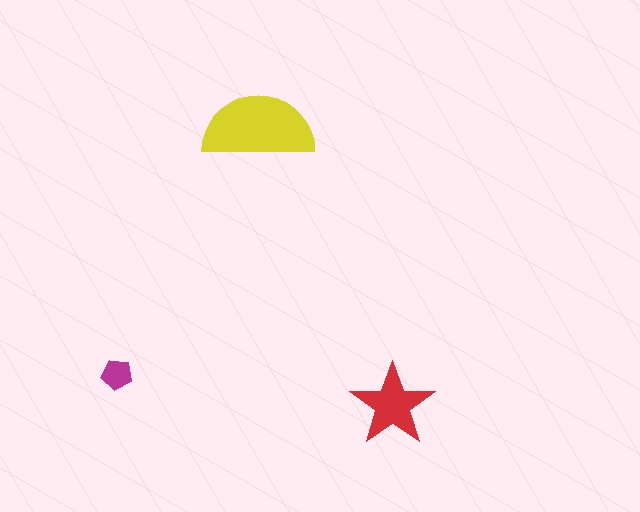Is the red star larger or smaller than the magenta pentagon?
Larger.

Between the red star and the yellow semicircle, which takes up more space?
The yellow semicircle.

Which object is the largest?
The yellow semicircle.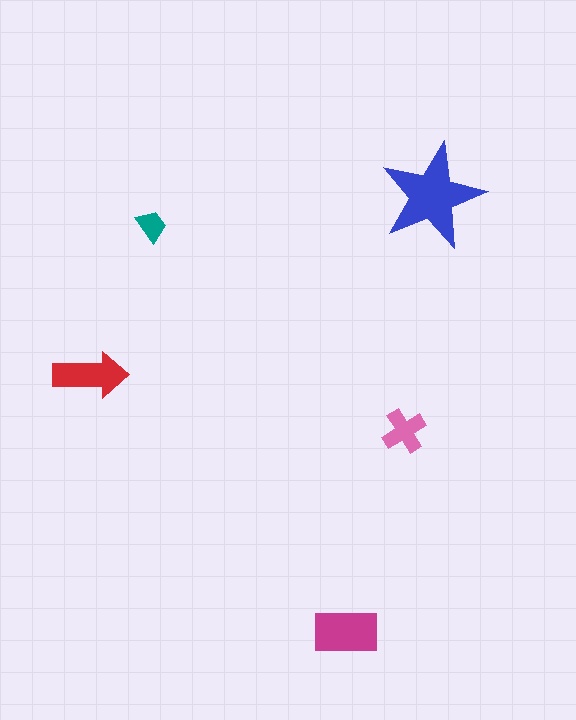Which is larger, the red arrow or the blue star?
The blue star.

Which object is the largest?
The blue star.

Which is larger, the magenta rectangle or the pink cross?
The magenta rectangle.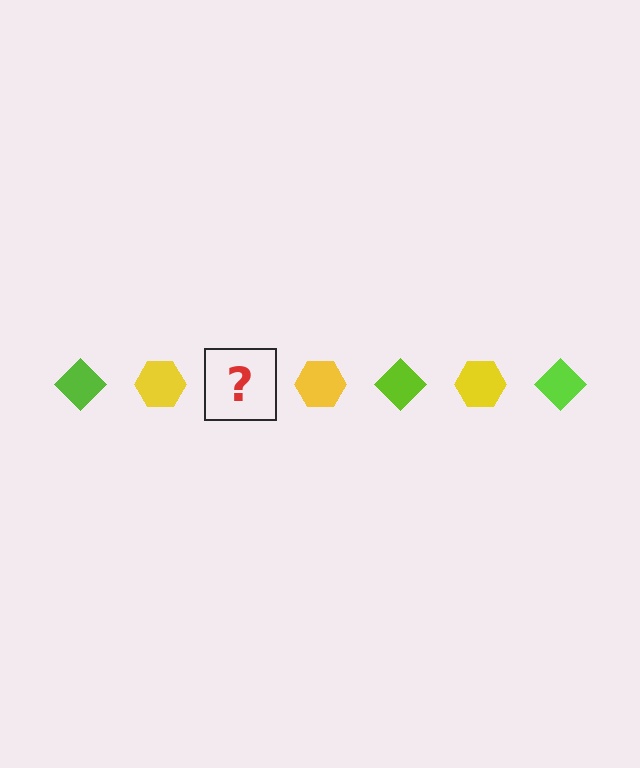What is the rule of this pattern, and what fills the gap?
The rule is that the pattern alternates between lime diamond and yellow hexagon. The gap should be filled with a lime diamond.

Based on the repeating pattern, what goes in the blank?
The blank should be a lime diamond.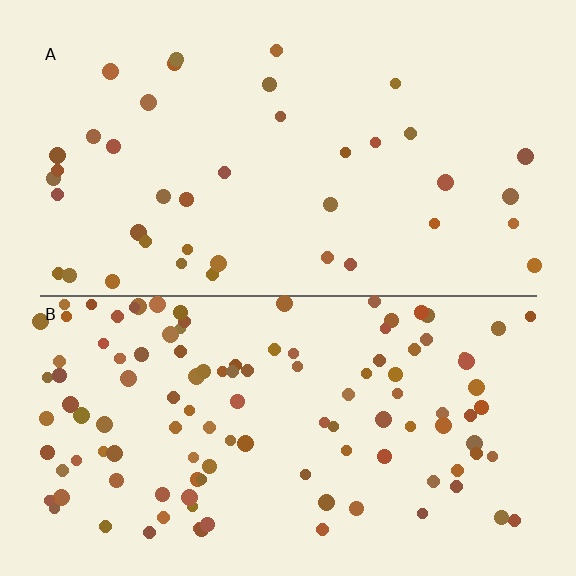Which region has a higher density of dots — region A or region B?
B (the bottom).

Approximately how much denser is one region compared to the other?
Approximately 3.0× — region B over region A.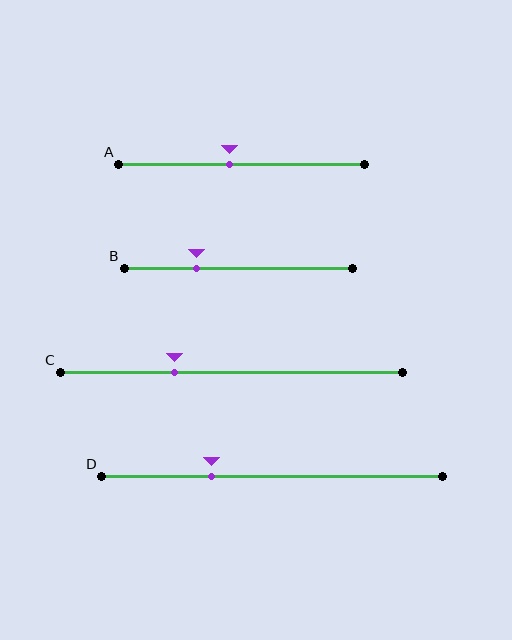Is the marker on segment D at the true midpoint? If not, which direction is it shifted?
No, the marker on segment D is shifted to the left by about 18% of the segment length.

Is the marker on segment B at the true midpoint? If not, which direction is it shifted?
No, the marker on segment B is shifted to the left by about 18% of the segment length.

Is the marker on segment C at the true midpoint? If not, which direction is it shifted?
No, the marker on segment C is shifted to the left by about 17% of the segment length.